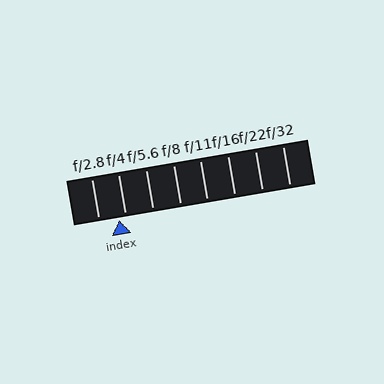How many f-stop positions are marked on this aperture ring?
There are 8 f-stop positions marked.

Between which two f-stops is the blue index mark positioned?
The index mark is between f/2.8 and f/4.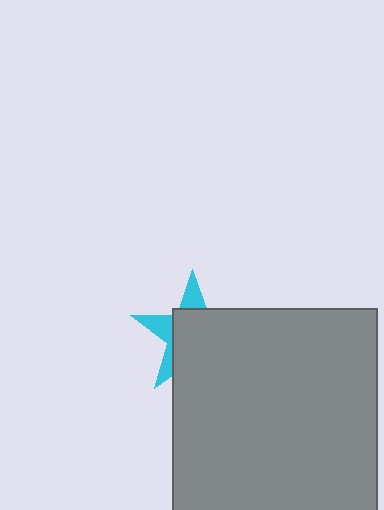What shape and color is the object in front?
The object in front is a gray rectangle.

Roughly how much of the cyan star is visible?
A small part of it is visible (roughly 31%).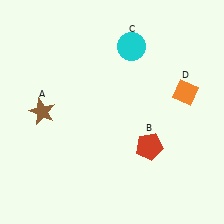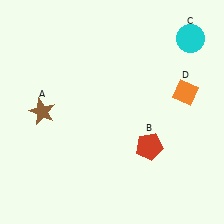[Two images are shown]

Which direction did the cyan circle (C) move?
The cyan circle (C) moved right.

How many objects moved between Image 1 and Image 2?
1 object moved between the two images.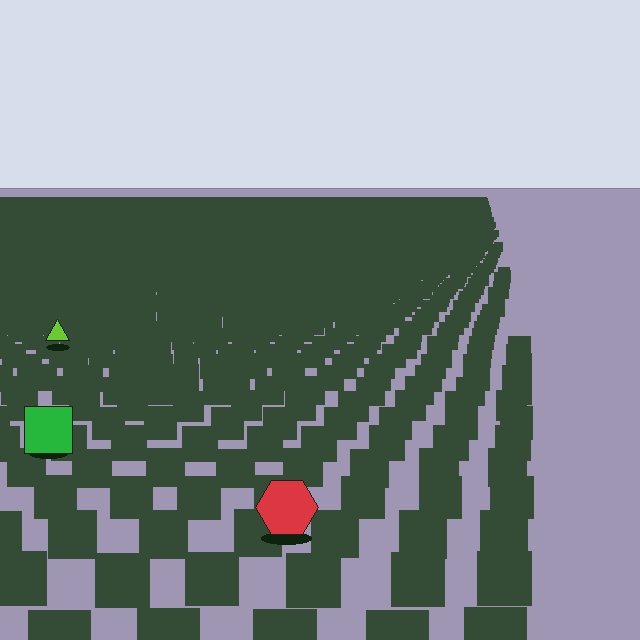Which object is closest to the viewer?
The red hexagon is closest. The texture marks near it are larger and more spread out.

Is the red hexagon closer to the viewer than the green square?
Yes. The red hexagon is closer — you can tell from the texture gradient: the ground texture is coarser near it.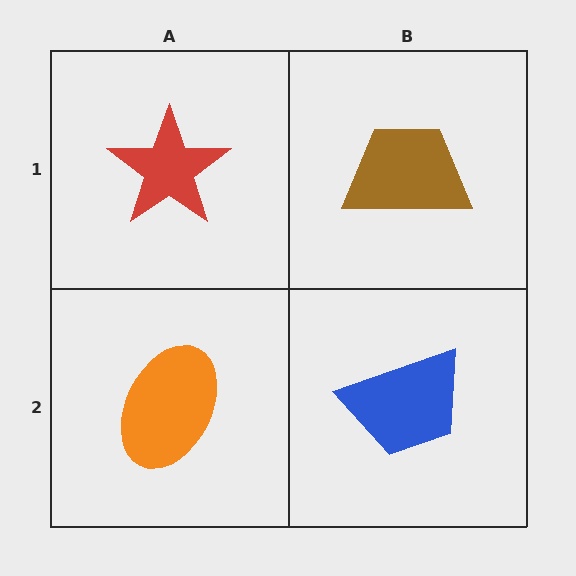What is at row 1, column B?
A brown trapezoid.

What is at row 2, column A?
An orange ellipse.